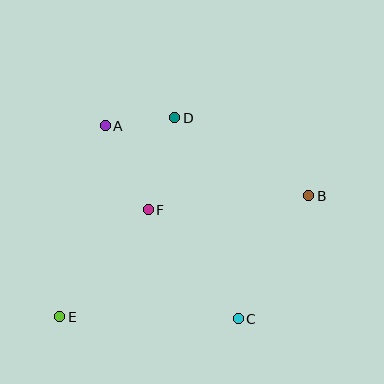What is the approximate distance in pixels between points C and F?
The distance between C and F is approximately 141 pixels.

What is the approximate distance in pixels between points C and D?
The distance between C and D is approximately 211 pixels.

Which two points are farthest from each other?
Points B and E are farthest from each other.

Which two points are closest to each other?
Points A and D are closest to each other.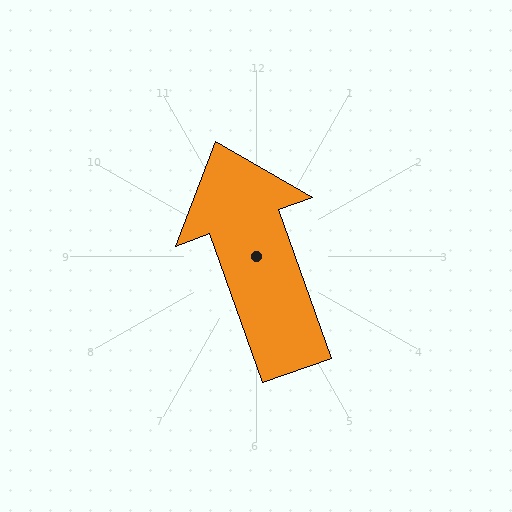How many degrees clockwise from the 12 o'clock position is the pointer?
Approximately 340 degrees.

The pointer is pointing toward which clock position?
Roughly 11 o'clock.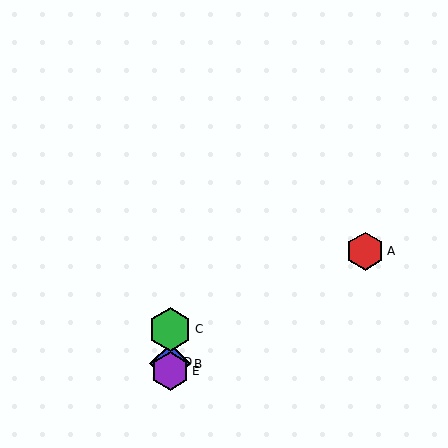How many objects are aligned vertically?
4 objects (B, C, D, E) are aligned vertically.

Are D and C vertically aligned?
Yes, both are at x≈170.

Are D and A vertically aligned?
No, D is at x≈170 and A is at x≈365.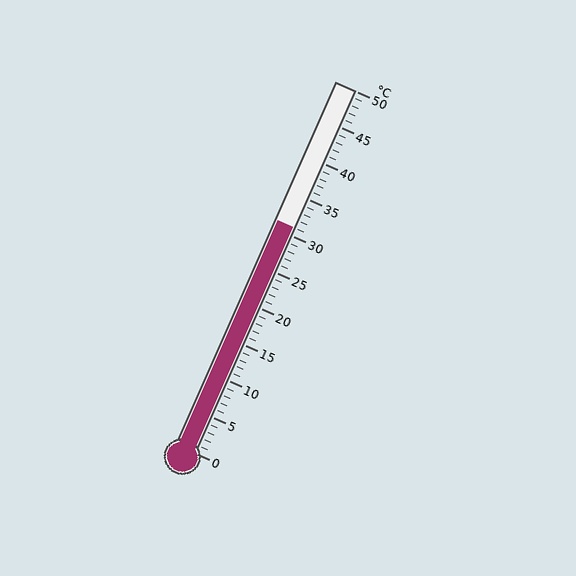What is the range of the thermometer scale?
The thermometer scale ranges from 0°C to 50°C.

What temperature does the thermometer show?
The thermometer shows approximately 31°C.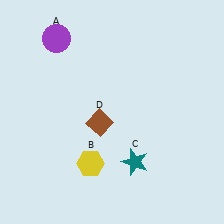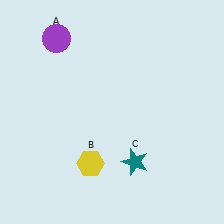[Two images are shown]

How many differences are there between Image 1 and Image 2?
There is 1 difference between the two images.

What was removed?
The brown diamond (D) was removed in Image 2.